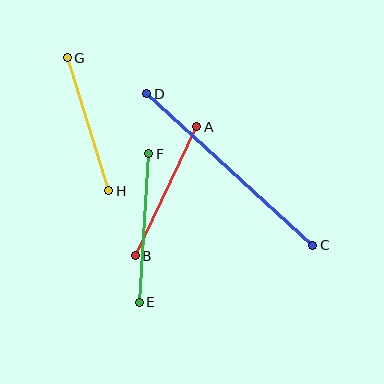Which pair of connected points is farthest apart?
Points C and D are farthest apart.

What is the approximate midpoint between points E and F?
The midpoint is at approximately (144, 228) pixels.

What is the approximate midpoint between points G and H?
The midpoint is at approximately (88, 124) pixels.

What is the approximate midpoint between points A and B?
The midpoint is at approximately (166, 191) pixels.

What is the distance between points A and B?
The distance is approximately 143 pixels.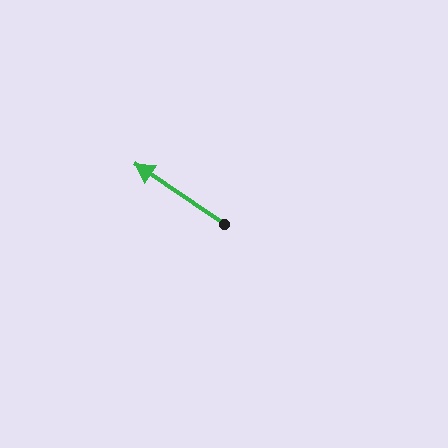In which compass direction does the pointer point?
Northwest.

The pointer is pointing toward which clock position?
Roughly 10 o'clock.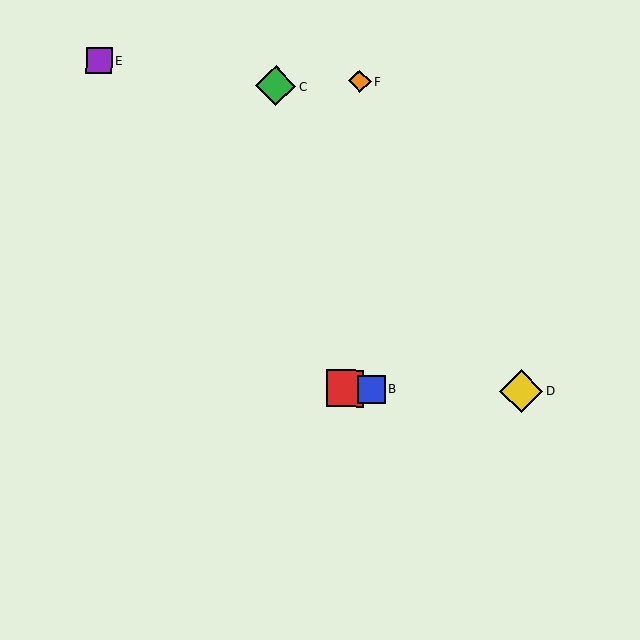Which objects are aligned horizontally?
Objects A, B, D are aligned horizontally.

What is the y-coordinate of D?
Object D is at y≈391.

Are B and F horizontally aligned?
No, B is at y≈389 and F is at y≈81.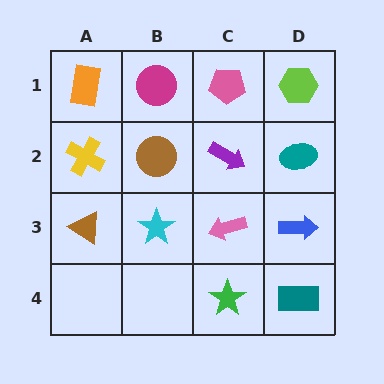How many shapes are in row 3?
4 shapes.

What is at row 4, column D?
A teal rectangle.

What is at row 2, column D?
A teal ellipse.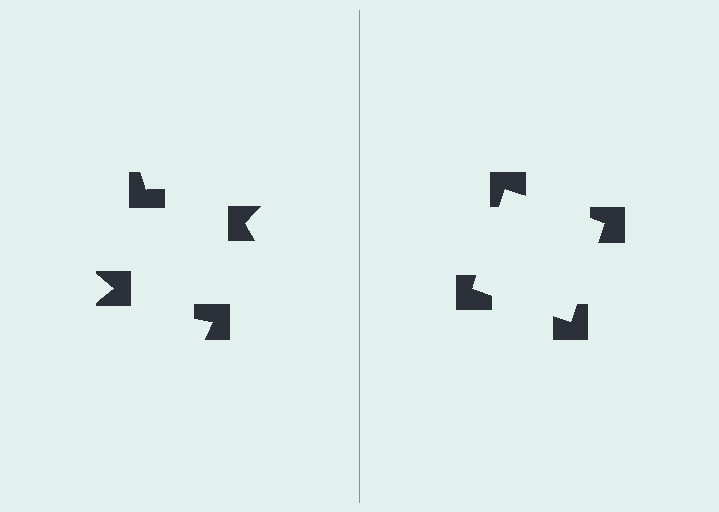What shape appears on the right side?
An illusory square.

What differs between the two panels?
The notched squares are positioned identically on both sides; only the wedge orientations differ. On the right they align to a square; on the left they are misaligned.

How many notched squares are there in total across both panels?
8 — 4 on each side.